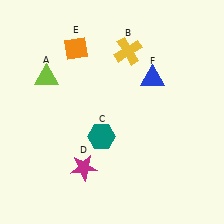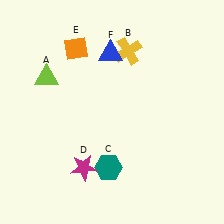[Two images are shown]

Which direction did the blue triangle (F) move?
The blue triangle (F) moved left.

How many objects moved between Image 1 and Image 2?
2 objects moved between the two images.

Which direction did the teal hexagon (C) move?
The teal hexagon (C) moved down.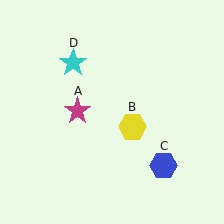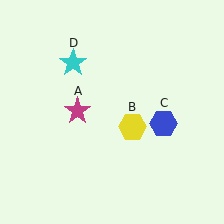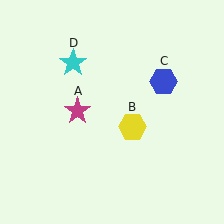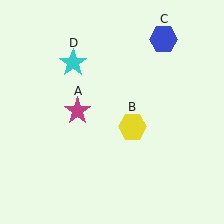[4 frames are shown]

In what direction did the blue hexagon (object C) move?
The blue hexagon (object C) moved up.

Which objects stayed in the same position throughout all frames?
Magenta star (object A) and yellow hexagon (object B) and cyan star (object D) remained stationary.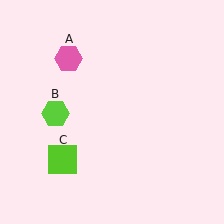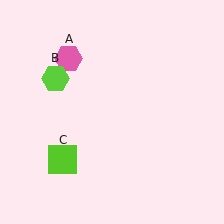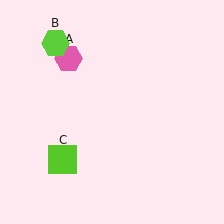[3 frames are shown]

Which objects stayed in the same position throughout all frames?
Pink hexagon (object A) and lime square (object C) remained stationary.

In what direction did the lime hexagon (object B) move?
The lime hexagon (object B) moved up.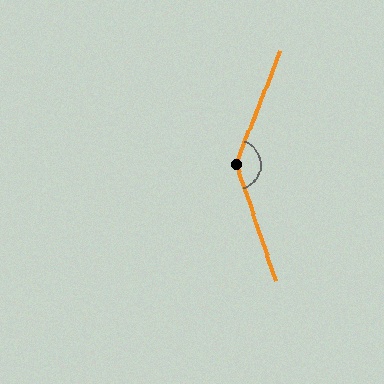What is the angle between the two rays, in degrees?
Approximately 139 degrees.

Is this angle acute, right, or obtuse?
It is obtuse.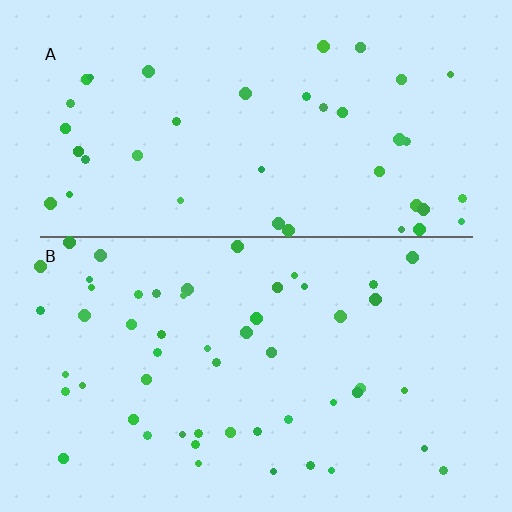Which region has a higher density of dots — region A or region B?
B (the bottom).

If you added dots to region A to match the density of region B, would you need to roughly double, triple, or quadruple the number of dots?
Approximately double.